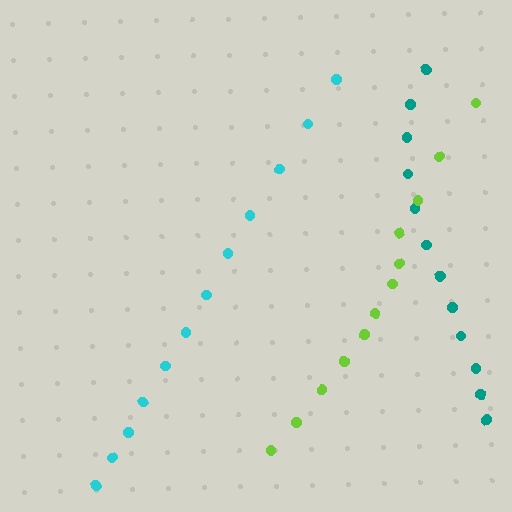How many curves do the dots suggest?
There are 3 distinct paths.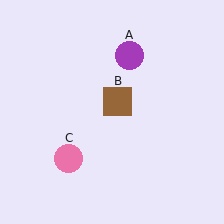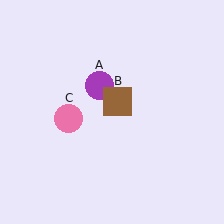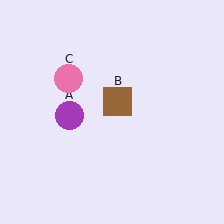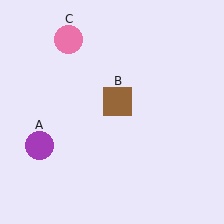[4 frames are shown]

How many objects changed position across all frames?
2 objects changed position: purple circle (object A), pink circle (object C).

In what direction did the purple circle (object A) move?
The purple circle (object A) moved down and to the left.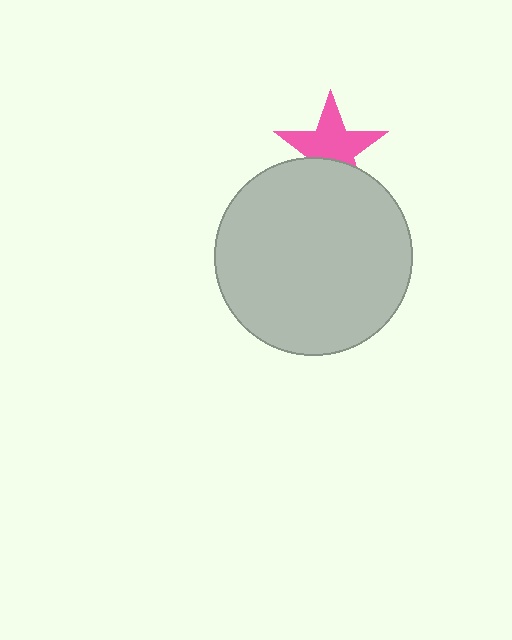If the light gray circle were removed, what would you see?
You would see the complete pink star.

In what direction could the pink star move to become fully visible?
The pink star could move up. That would shift it out from behind the light gray circle entirely.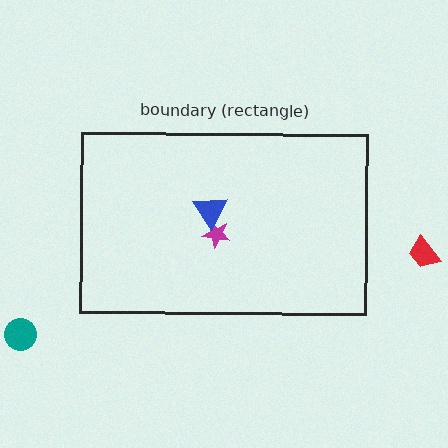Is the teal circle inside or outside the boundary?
Outside.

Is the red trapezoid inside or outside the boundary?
Outside.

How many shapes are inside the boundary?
2 inside, 2 outside.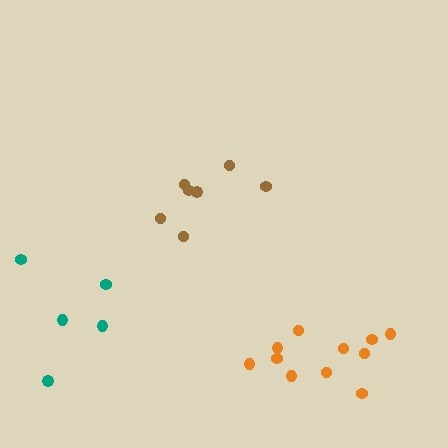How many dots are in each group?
Group 1: 7 dots, Group 2: 11 dots, Group 3: 5 dots (23 total).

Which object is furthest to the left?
The teal cluster is leftmost.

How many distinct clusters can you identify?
There are 3 distinct clusters.